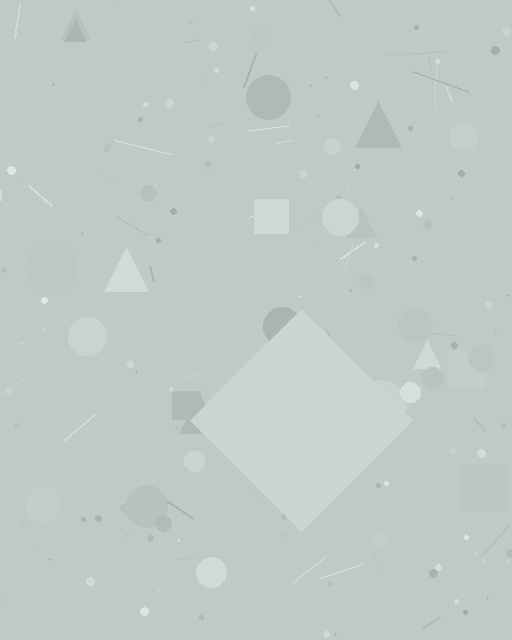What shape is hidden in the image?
A diamond is hidden in the image.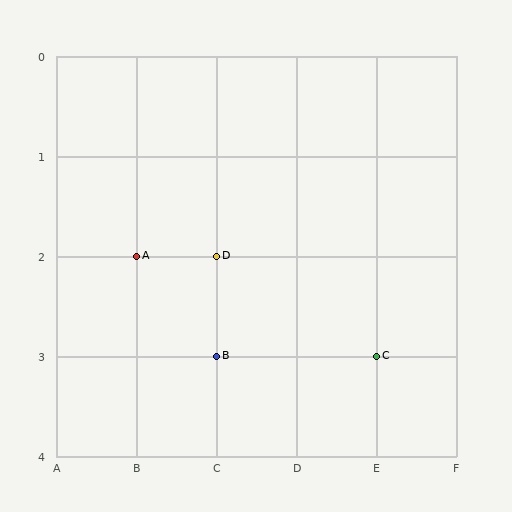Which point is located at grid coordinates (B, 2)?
Point A is at (B, 2).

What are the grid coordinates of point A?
Point A is at grid coordinates (B, 2).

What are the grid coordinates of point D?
Point D is at grid coordinates (C, 2).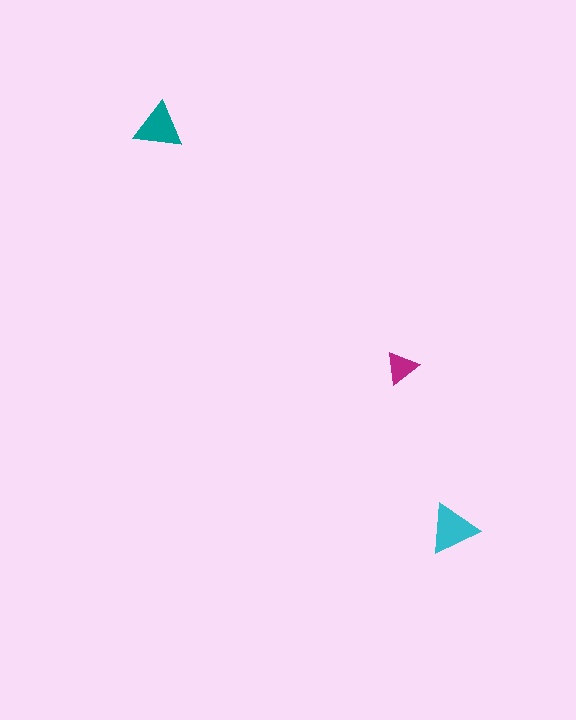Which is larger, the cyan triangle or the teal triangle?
The cyan one.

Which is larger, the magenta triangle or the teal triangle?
The teal one.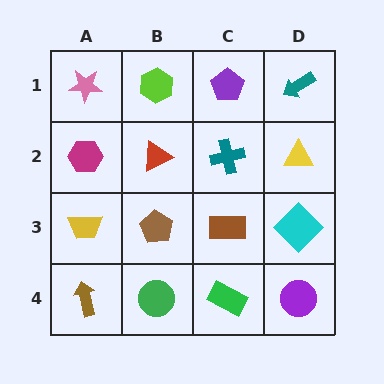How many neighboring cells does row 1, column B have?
3.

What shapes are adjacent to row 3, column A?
A magenta hexagon (row 2, column A), a brown arrow (row 4, column A), a brown pentagon (row 3, column B).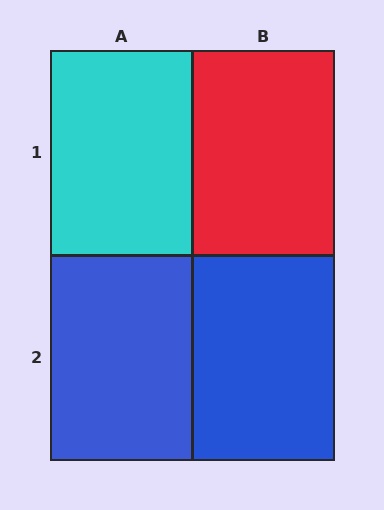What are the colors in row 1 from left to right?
Cyan, red.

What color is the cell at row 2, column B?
Blue.